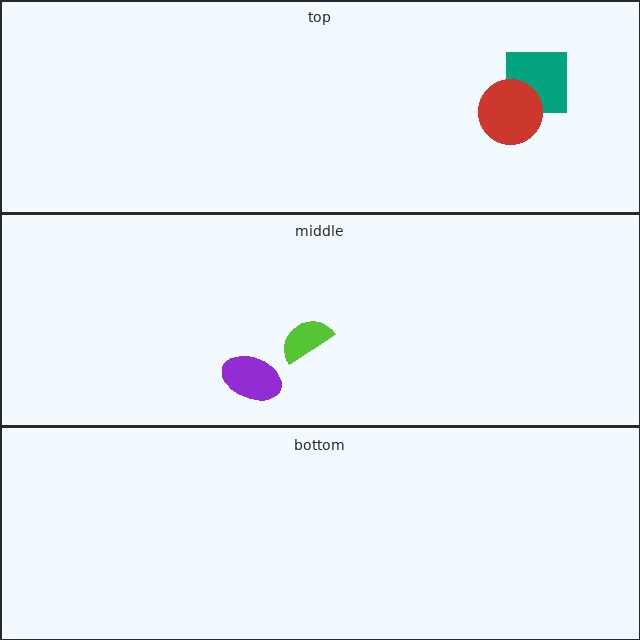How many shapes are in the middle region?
2.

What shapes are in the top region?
The teal square, the red circle.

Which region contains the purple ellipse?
The middle region.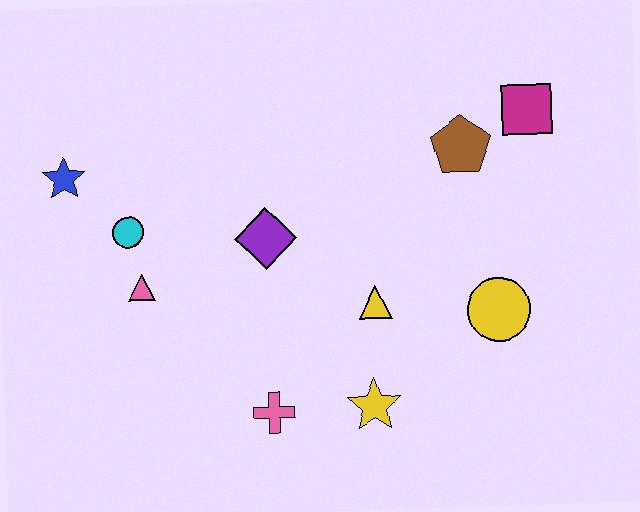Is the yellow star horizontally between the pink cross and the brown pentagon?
Yes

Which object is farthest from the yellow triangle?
The blue star is farthest from the yellow triangle.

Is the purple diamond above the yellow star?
Yes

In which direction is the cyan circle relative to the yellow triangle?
The cyan circle is to the left of the yellow triangle.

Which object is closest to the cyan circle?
The pink triangle is closest to the cyan circle.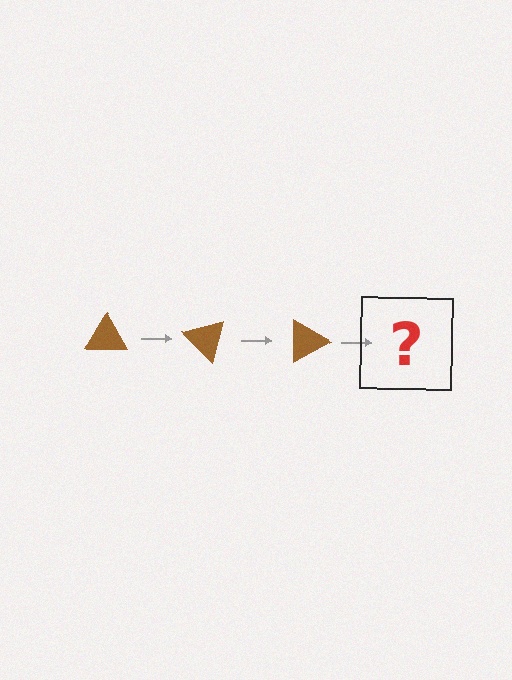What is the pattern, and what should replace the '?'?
The pattern is that the triangle rotates 45 degrees each step. The '?' should be a brown triangle rotated 135 degrees.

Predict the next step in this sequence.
The next step is a brown triangle rotated 135 degrees.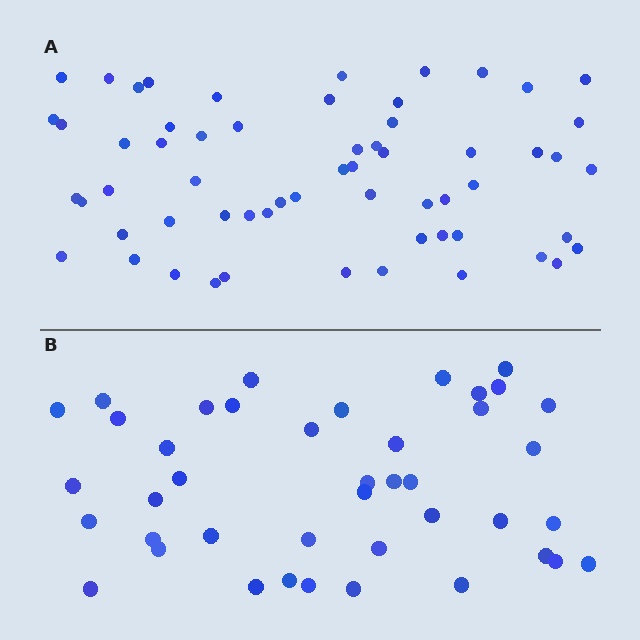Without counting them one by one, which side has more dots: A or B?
Region A (the top region) has more dots.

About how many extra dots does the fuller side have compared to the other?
Region A has approximately 20 more dots than region B.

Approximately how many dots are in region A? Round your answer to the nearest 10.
About 60 dots.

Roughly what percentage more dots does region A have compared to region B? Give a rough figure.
About 45% more.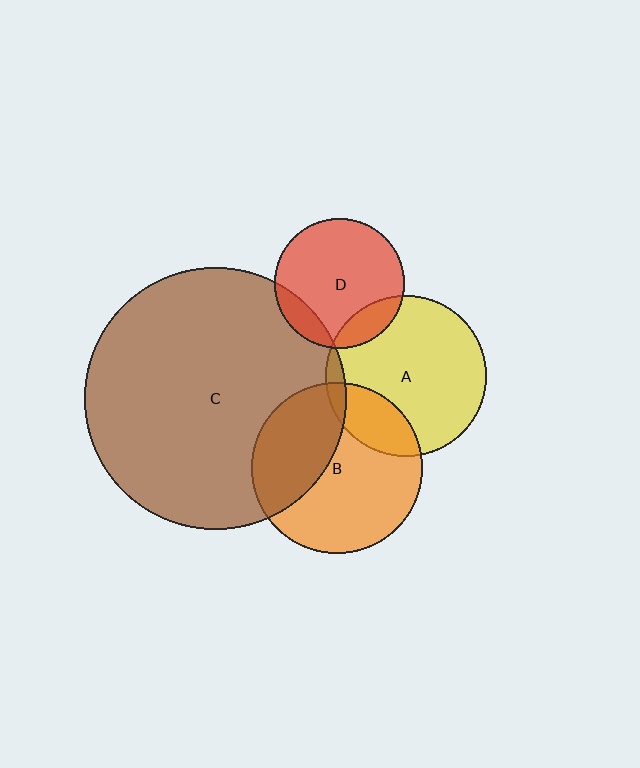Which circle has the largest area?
Circle C (brown).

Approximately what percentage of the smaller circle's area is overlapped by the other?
Approximately 5%.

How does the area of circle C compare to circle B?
Approximately 2.3 times.